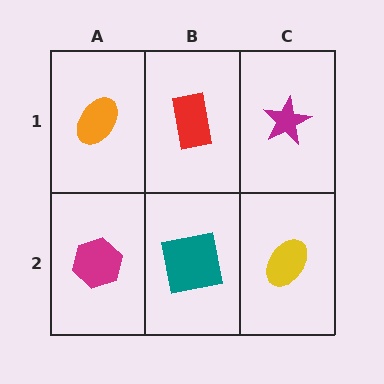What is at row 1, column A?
An orange ellipse.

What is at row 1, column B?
A red rectangle.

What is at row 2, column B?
A teal square.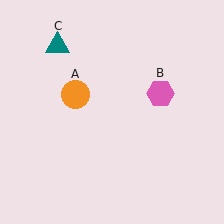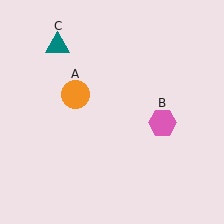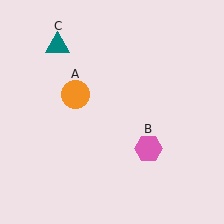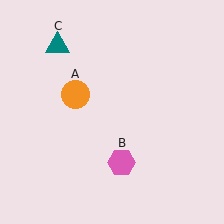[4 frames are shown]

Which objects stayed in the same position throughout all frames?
Orange circle (object A) and teal triangle (object C) remained stationary.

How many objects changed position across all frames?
1 object changed position: pink hexagon (object B).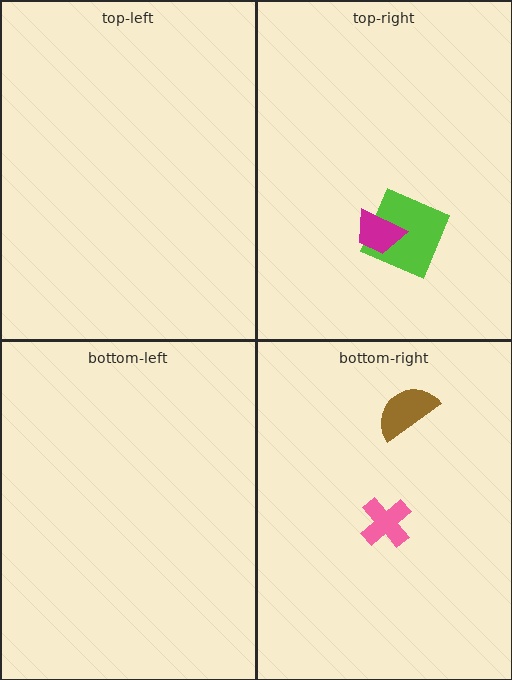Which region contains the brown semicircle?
The bottom-right region.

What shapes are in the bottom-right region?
The pink cross, the brown semicircle.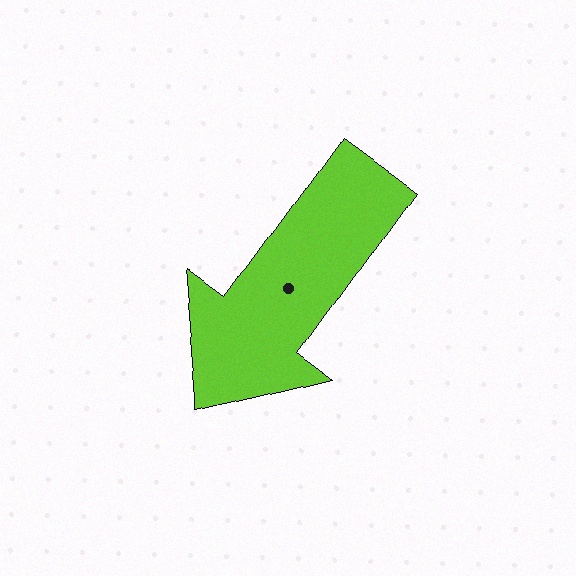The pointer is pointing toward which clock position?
Roughly 7 o'clock.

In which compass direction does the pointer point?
Southwest.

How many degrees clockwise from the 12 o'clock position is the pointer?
Approximately 216 degrees.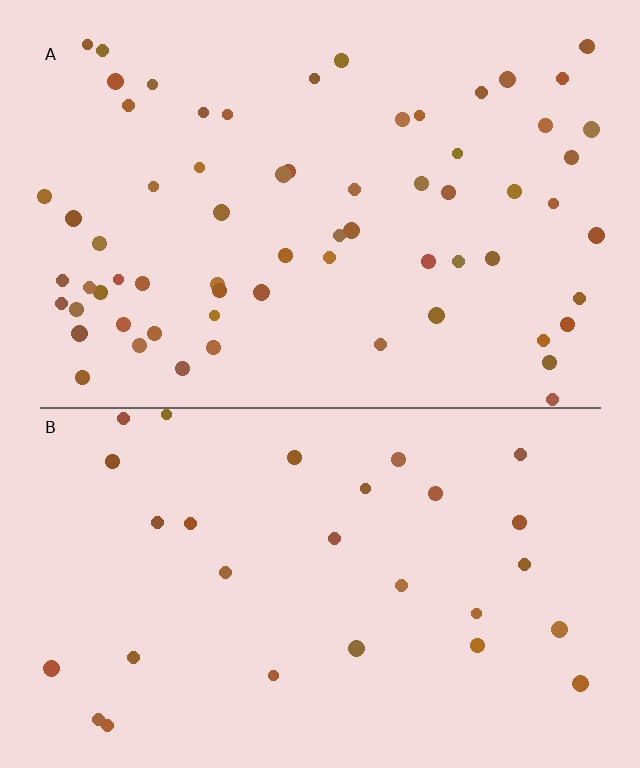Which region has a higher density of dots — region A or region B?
A (the top).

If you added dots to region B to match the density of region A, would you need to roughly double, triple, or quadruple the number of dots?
Approximately double.